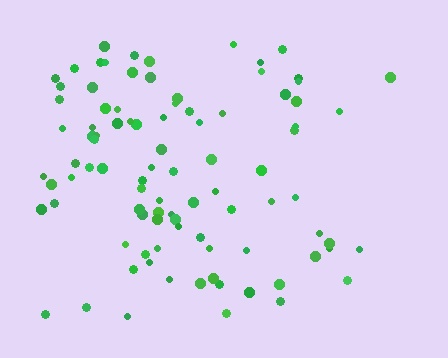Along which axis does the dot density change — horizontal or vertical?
Horizontal.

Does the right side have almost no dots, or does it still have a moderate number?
Still a moderate number, just noticeably fewer than the left.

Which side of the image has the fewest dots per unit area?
The right.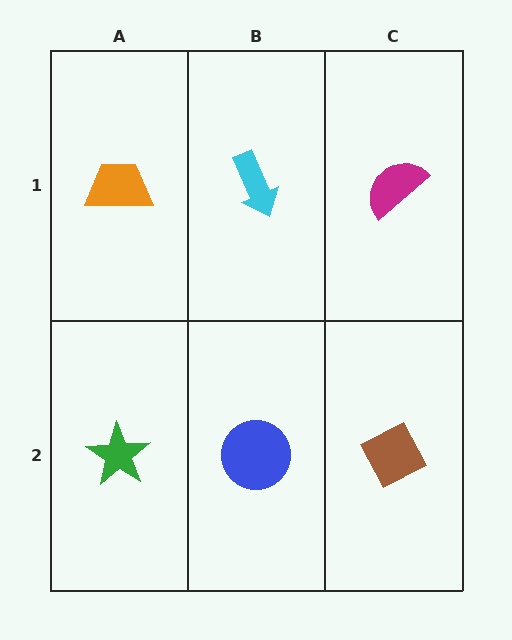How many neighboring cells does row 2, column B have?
3.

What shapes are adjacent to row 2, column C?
A magenta semicircle (row 1, column C), a blue circle (row 2, column B).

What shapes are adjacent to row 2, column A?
An orange trapezoid (row 1, column A), a blue circle (row 2, column B).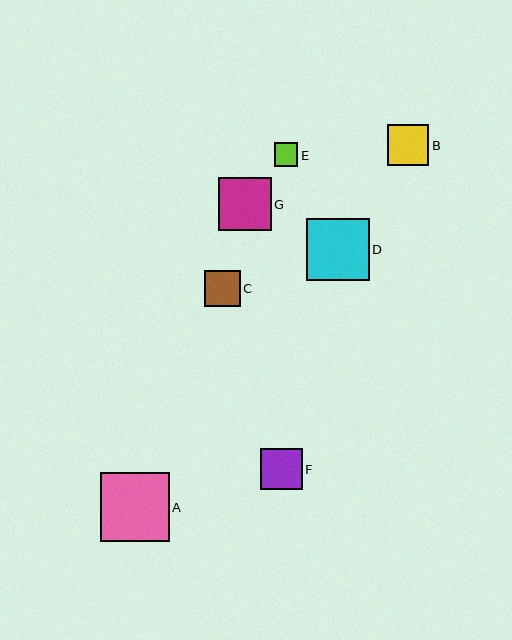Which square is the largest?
Square A is the largest with a size of approximately 69 pixels.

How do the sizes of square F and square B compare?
Square F and square B are approximately the same size.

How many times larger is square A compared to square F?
Square A is approximately 1.6 times the size of square F.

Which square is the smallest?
Square E is the smallest with a size of approximately 24 pixels.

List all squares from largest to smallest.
From largest to smallest: A, D, G, F, B, C, E.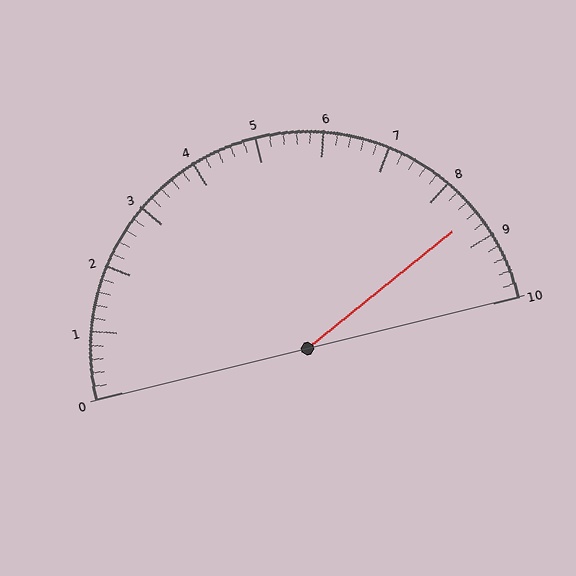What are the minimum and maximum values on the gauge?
The gauge ranges from 0 to 10.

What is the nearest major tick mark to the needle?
The nearest major tick mark is 9.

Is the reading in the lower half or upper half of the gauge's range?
The reading is in the upper half of the range (0 to 10).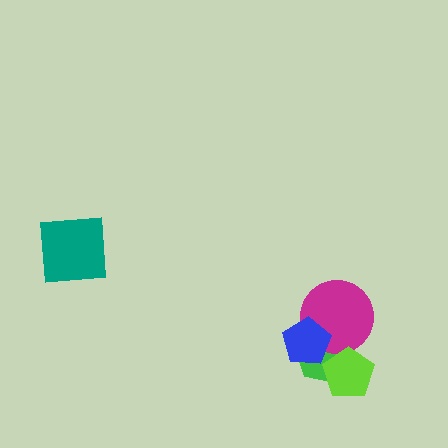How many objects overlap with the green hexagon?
3 objects overlap with the green hexagon.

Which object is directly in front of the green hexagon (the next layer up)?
The magenta circle is directly in front of the green hexagon.